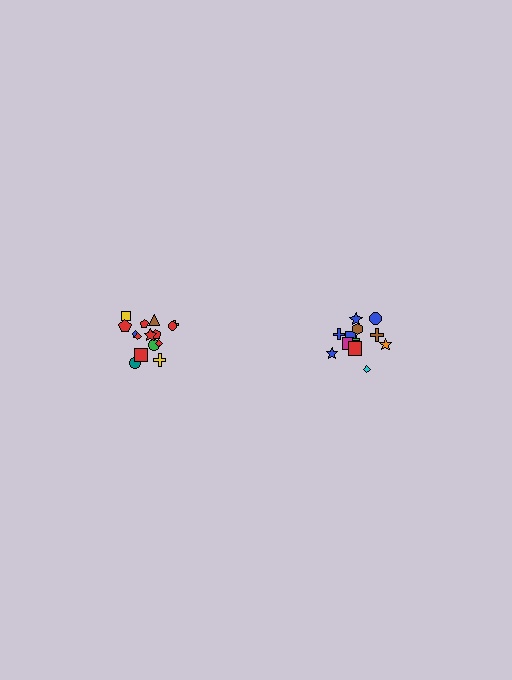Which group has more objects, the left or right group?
The left group.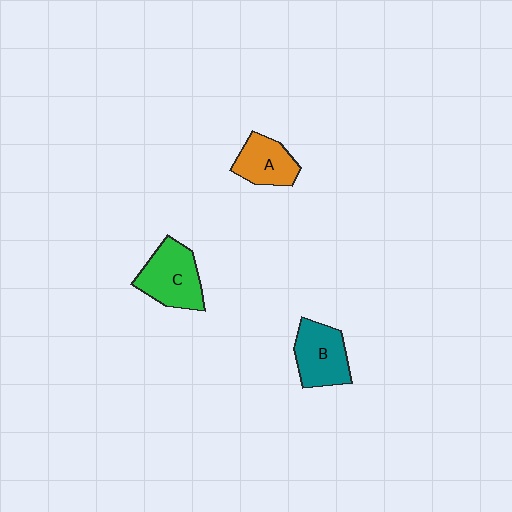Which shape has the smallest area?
Shape A (orange).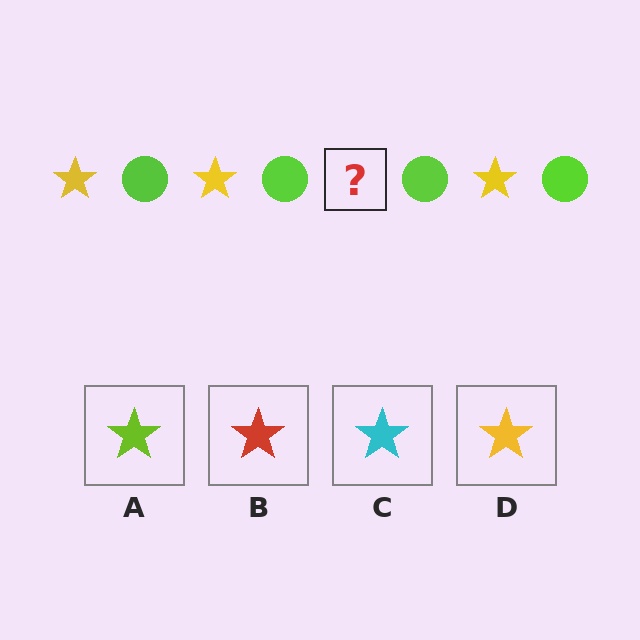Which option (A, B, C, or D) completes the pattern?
D.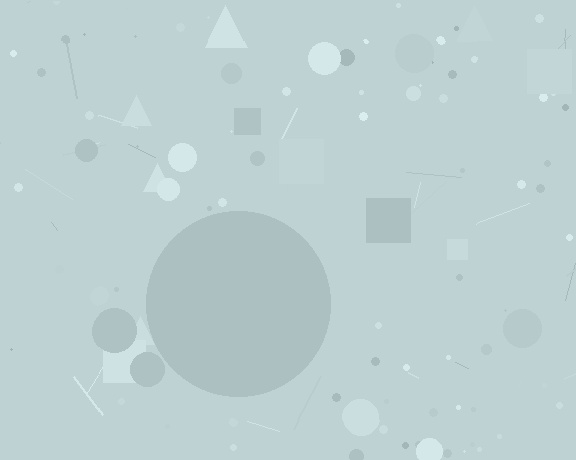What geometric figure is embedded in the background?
A circle is embedded in the background.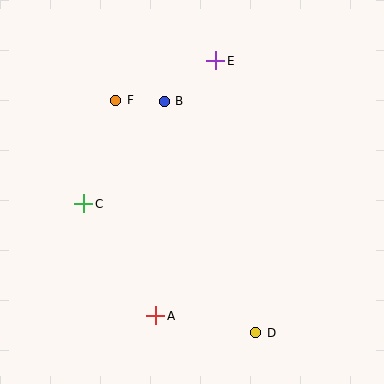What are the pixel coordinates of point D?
Point D is at (256, 333).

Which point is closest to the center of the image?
Point B at (164, 101) is closest to the center.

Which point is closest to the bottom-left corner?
Point A is closest to the bottom-left corner.